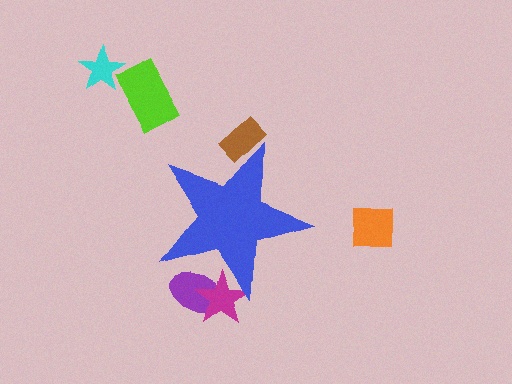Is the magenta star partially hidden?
Yes, the magenta star is partially hidden behind the blue star.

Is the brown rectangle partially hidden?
Yes, the brown rectangle is partially hidden behind the blue star.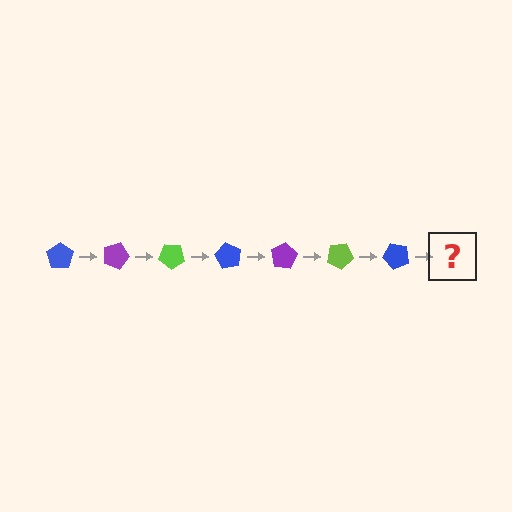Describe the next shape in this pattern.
It should be a purple pentagon, rotated 140 degrees from the start.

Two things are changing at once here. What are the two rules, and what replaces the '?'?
The two rules are that it rotates 20 degrees each step and the color cycles through blue, purple, and lime. The '?' should be a purple pentagon, rotated 140 degrees from the start.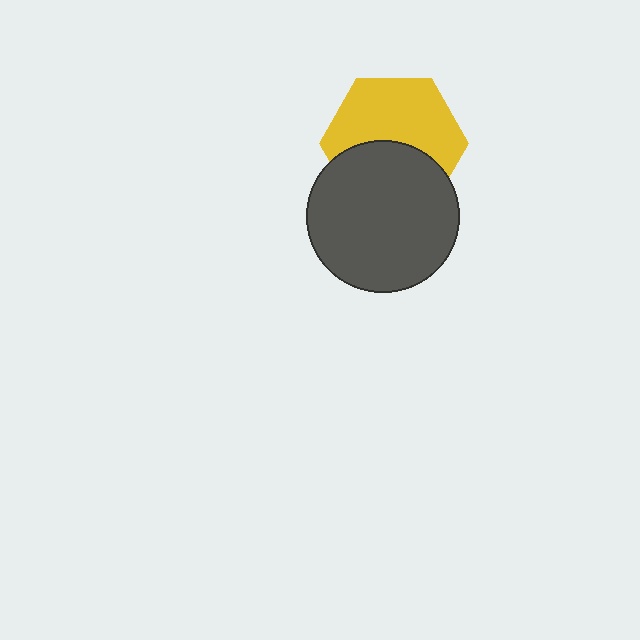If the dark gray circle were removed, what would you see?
You would see the complete yellow hexagon.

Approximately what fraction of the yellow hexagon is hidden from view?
Roughly 42% of the yellow hexagon is hidden behind the dark gray circle.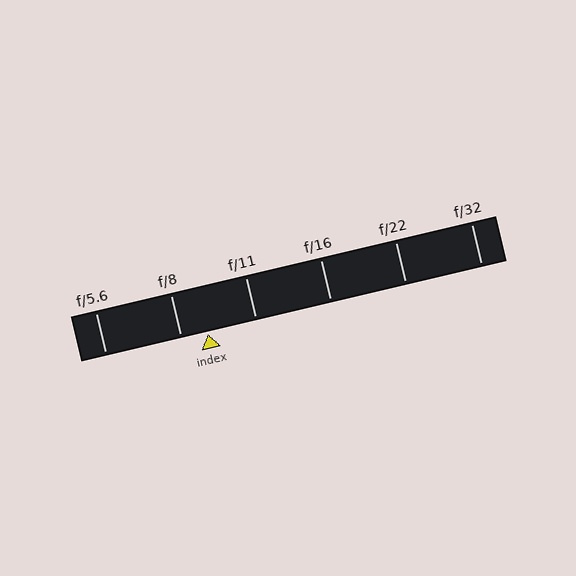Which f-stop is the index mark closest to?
The index mark is closest to f/8.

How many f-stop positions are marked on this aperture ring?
There are 6 f-stop positions marked.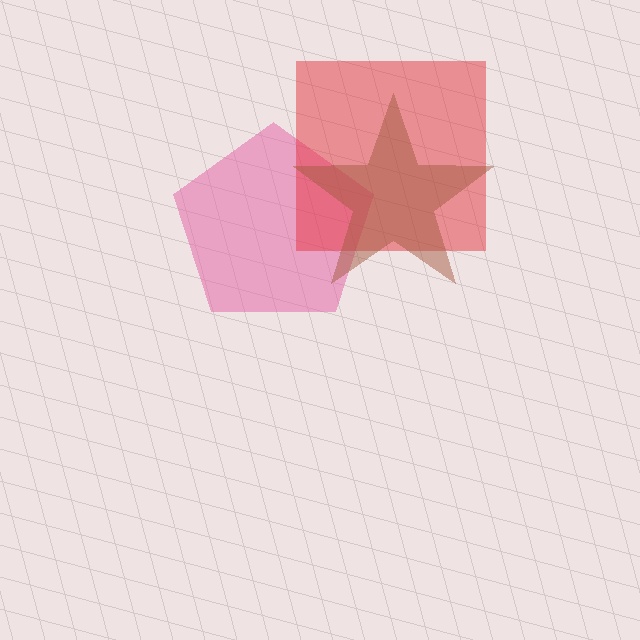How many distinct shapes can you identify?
There are 3 distinct shapes: a pink pentagon, a red square, a brown star.